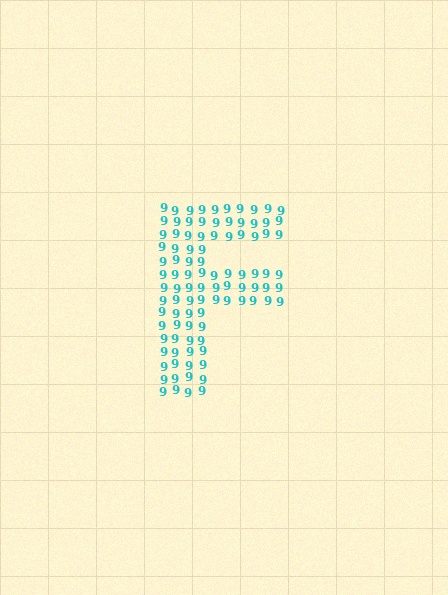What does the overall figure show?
The overall figure shows the letter F.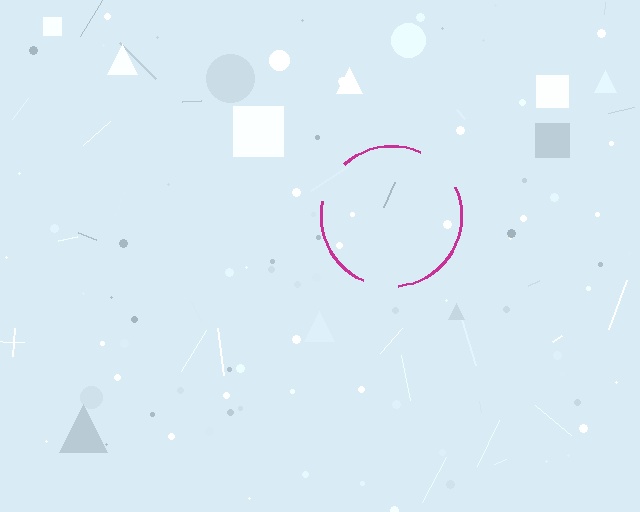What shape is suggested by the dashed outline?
The dashed outline suggests a circle.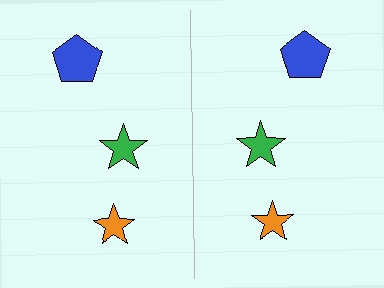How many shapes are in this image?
There are 6 shapes in this image.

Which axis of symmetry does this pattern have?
The pattern has a vertical axis of symmetry running through the center of the image.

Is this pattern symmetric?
Yes, this pattern has bilateral (reflection) symmetry.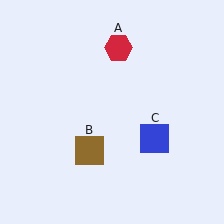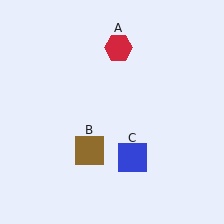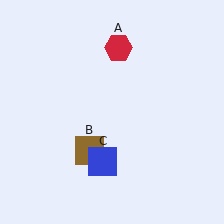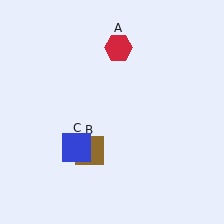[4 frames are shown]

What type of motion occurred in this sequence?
The blue square (object C) rotated clockwise around the center of the scene.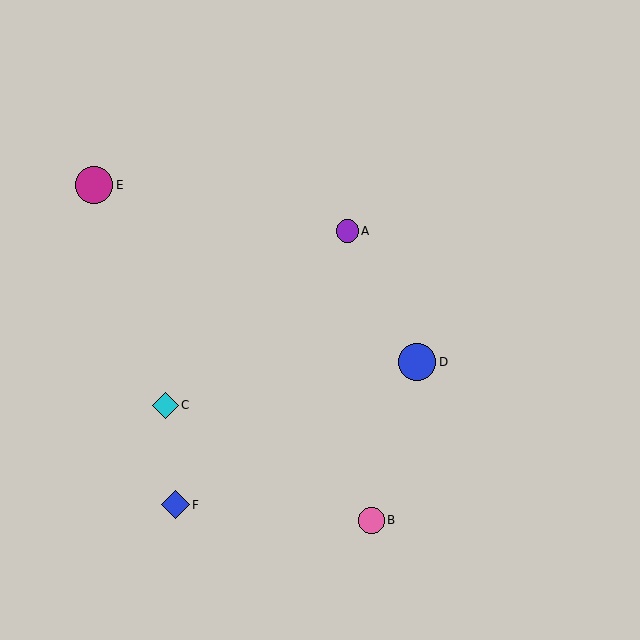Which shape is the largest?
The magenta circle (labeled E) is the largest.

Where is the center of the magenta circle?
The center of the magenta circle is at (94, 185).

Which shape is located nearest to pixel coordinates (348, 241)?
The purple circle (labeled A) at (347, 231) is nearest to that location.